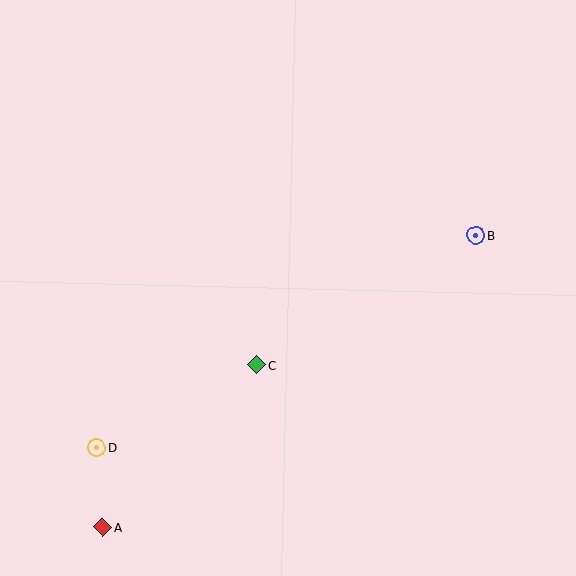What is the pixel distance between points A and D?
The distance between A and D is 80 pixels.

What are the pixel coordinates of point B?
Point B is at (476, 235).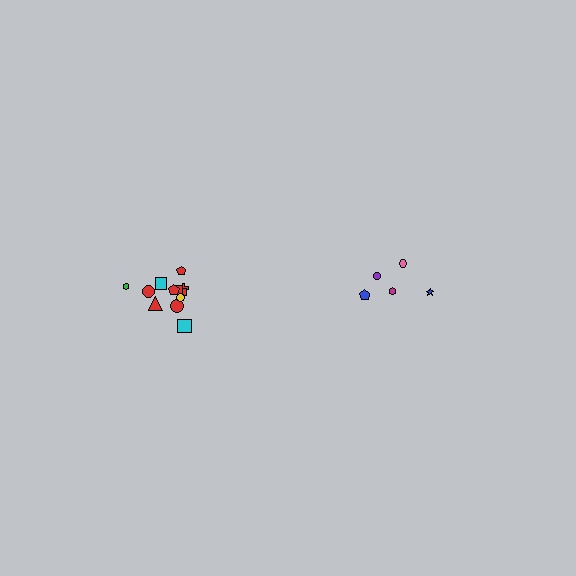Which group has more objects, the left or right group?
The left group.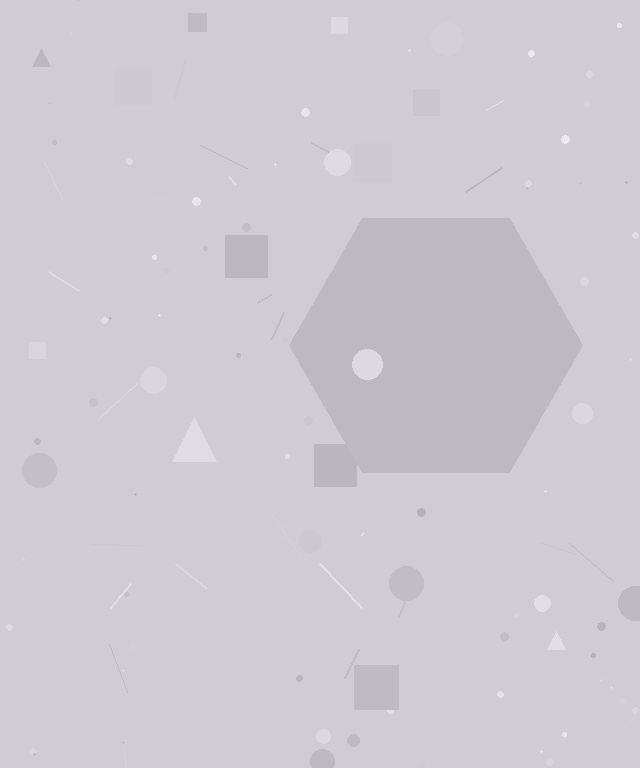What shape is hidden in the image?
A hexagon is hidden in the image.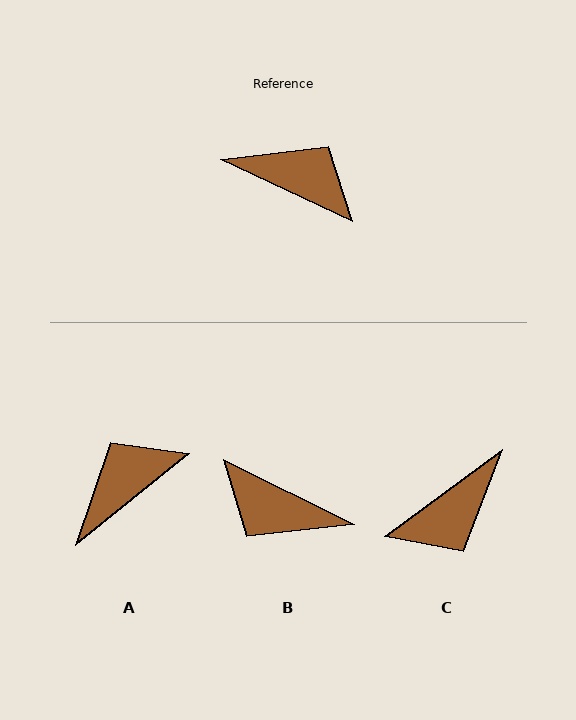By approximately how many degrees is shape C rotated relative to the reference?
Approximately 118 degrees clockwise.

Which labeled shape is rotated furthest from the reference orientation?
B, about 179 degrees away.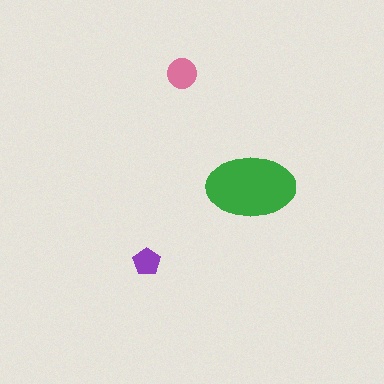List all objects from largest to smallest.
The green ellipse, the pink circle, the purple pentagon.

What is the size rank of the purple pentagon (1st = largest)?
3rd.